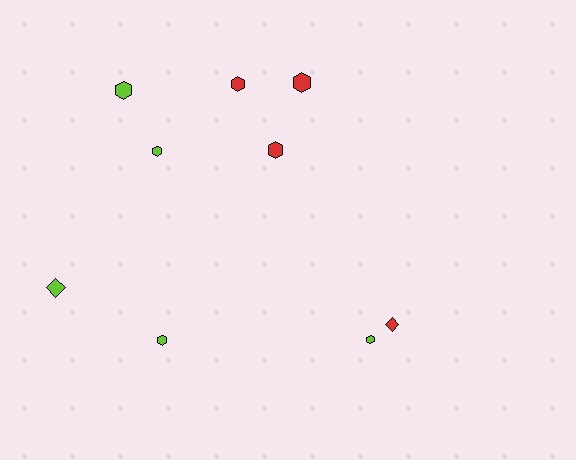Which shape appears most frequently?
Hexagon, with 7 objects.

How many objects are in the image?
There are 9 objects.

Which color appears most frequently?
Lime, with 5 objects.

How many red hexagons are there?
There are 3 red hexagons.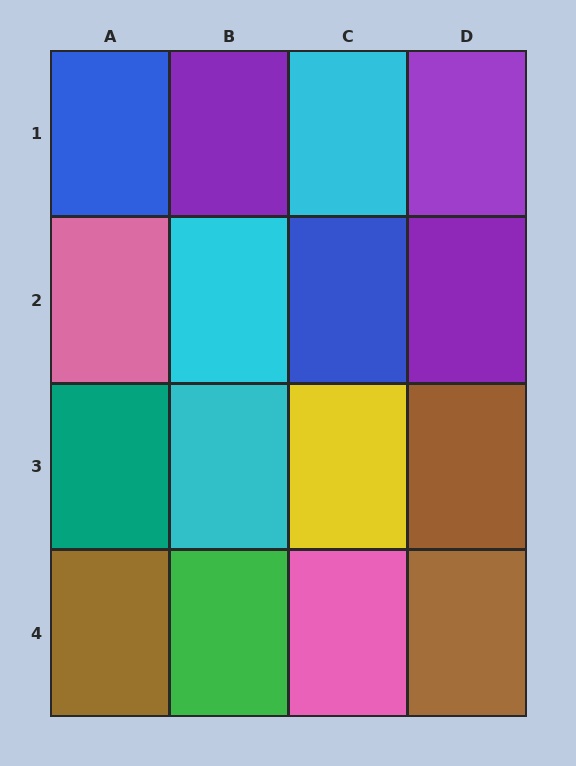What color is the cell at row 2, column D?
Purple.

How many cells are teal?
1 cell is teal.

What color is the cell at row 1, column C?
Cyan.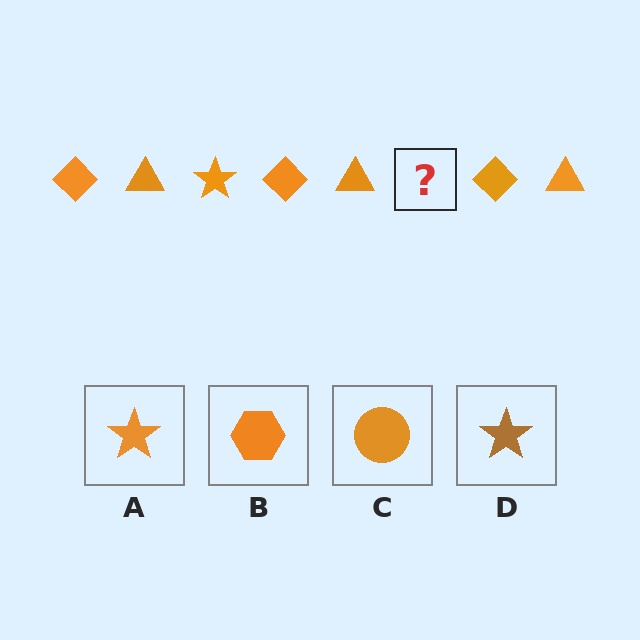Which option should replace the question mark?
Option A.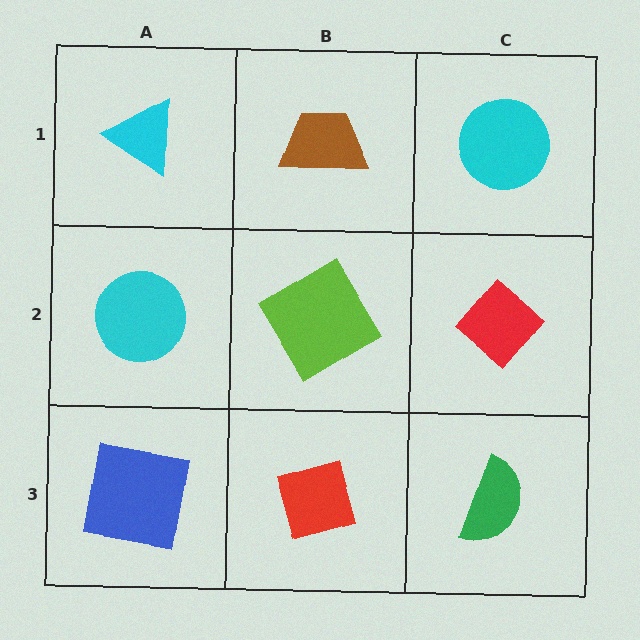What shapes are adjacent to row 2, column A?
A cyan triangle (row 1, column A), a blue square (row 3, column A), a lime diamond (row 2, column B).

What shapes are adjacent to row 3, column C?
A red diamond (row 2, column C), a red diamond (row 3, column B).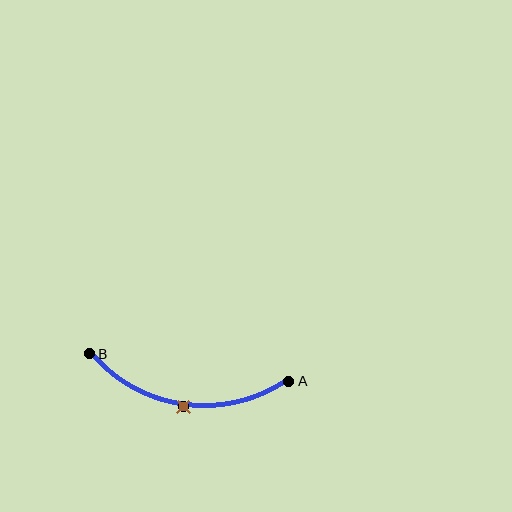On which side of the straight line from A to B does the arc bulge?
The arc bulges below the straight line connecting A and B.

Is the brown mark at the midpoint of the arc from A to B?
Yes. The brown mark lies on the arc at equal arc-length from both A and B — it is the arc midpoint.